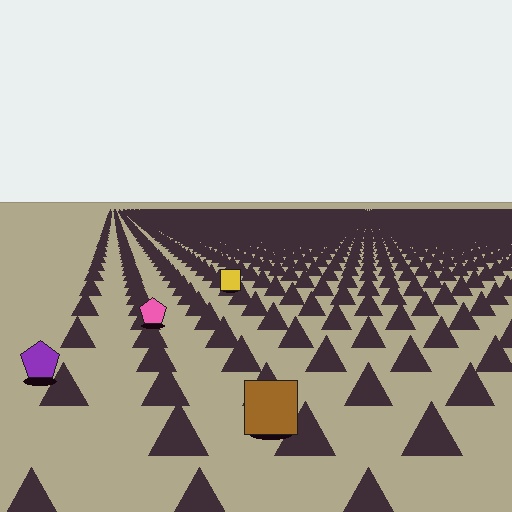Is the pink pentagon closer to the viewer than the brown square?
No. The brown square is closer — you can tell from the texture gradient: the ground texture is coarser near it.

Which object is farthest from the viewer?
The yellow square is farthest from the viewer. It appears smaller and the ground texture around it is denser.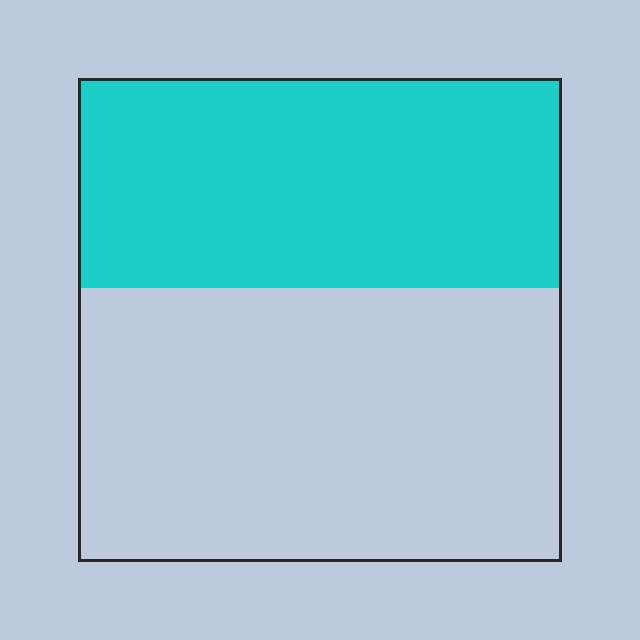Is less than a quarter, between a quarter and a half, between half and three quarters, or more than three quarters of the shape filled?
Between a quarter and a half.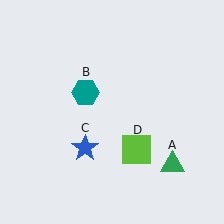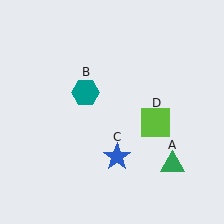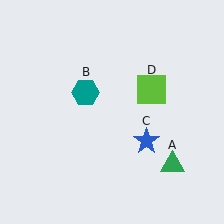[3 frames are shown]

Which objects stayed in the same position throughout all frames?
Green triangle (object A) and teal hexagon (object B) remained stationary.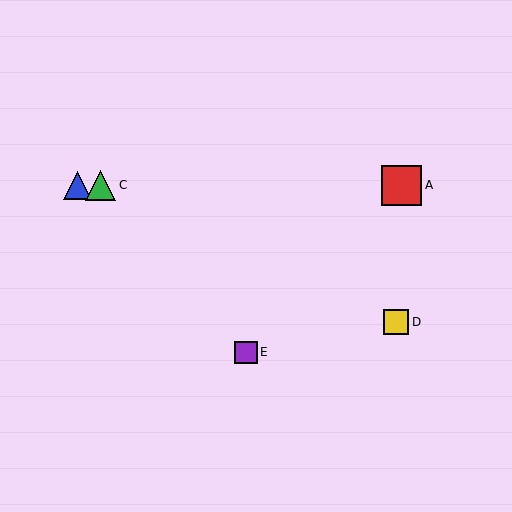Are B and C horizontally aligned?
Yes, both are at y≈185.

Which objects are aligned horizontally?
Objects A, B, C are aligned horizontally.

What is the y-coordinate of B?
Object B is at y≈185.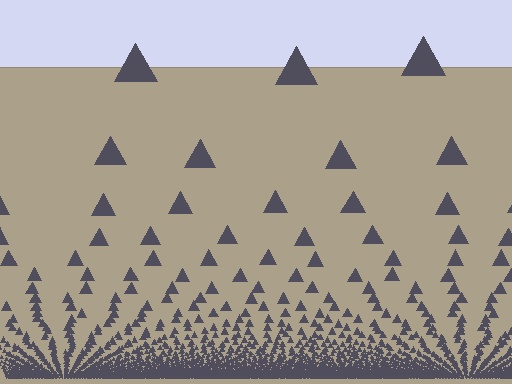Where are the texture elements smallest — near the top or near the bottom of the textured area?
Near the bottom.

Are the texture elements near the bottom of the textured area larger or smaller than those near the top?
Smaller. The gradient is inverted — elements near the bottom are smaller and denser.